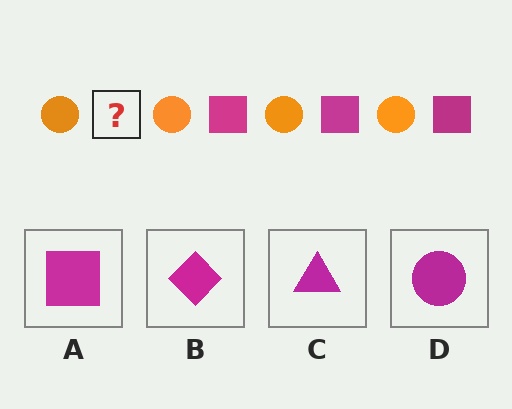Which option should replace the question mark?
Option A.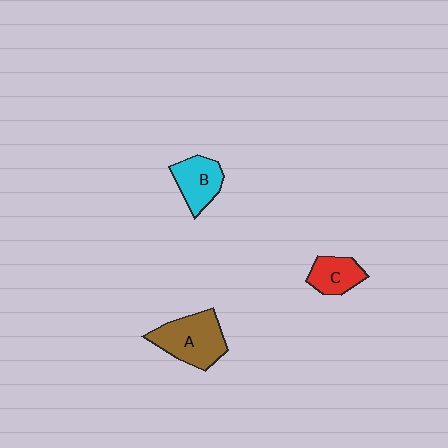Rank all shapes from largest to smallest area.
From largest to smallest: A (brown), B (cyan), C (red).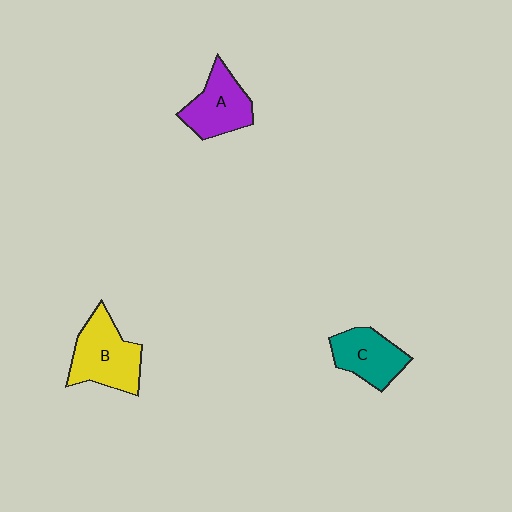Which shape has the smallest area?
Shape C (teal).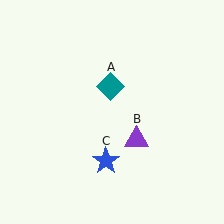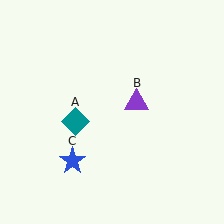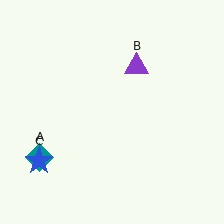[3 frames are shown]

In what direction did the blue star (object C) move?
The blue star (object C) moved left.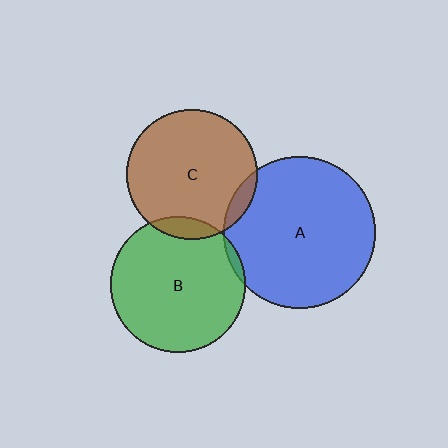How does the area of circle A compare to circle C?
Approximately 1.4 times.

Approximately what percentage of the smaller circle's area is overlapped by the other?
Approximately 10%.